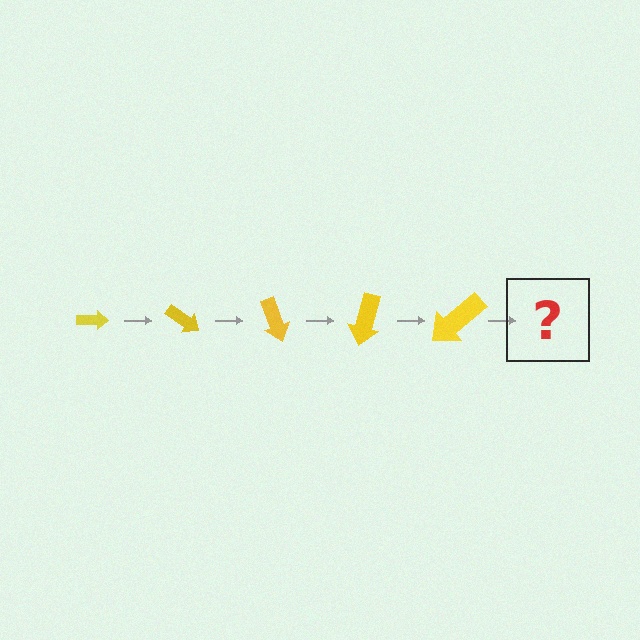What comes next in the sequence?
The next element should be an arrow, larger than the previous one and rotated 175 degrees from the start.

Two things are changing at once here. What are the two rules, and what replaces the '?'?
The two rules are that the arrow grows larger each step and it rotates 35 degrees each step. The '?' should be an arrow, larger than the previous one and rotated 175 degrees from the start.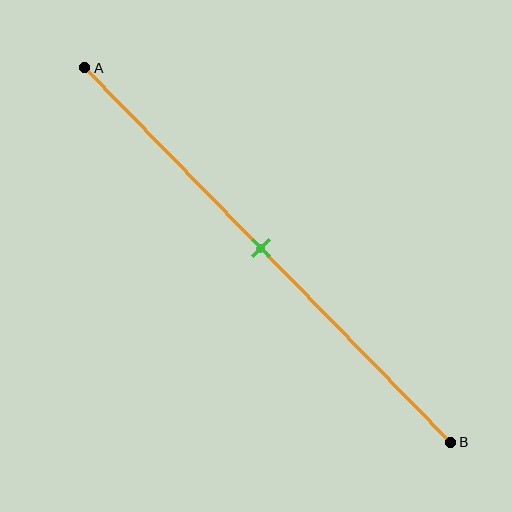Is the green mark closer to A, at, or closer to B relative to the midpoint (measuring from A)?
The green mark is approximately at the midpoint of segment AB.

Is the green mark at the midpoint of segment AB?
Yes, the mark is approximately at the midpoint.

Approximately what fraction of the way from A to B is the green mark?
The green mark is approximately 50% of the way from A to B.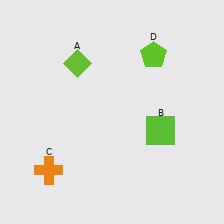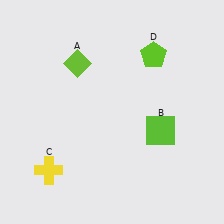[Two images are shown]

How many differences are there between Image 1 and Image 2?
There is 1 difference between the two images.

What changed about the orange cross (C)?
In Image 1, C is orange. In Image 2, it changed to yellow.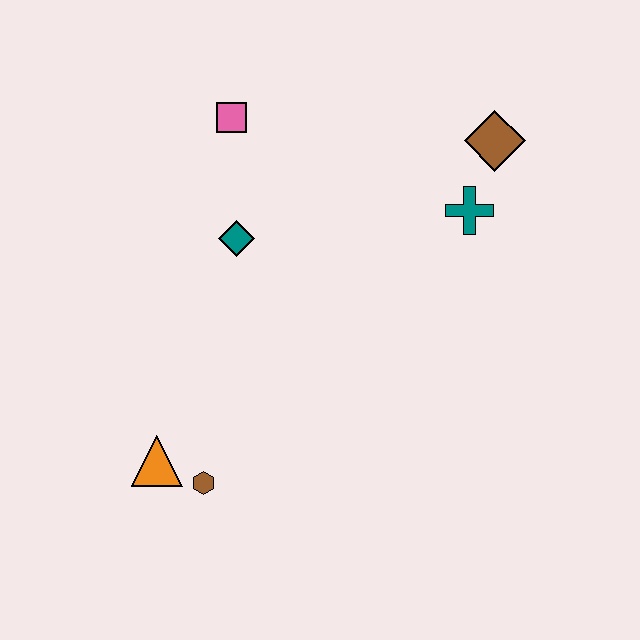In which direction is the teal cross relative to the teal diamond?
The teal cross is to the right of the teal diamond.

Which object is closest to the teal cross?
The brown diamond is closest to the teal cross.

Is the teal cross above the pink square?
No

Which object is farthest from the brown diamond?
The orange triangle is farthest from the brown diamond.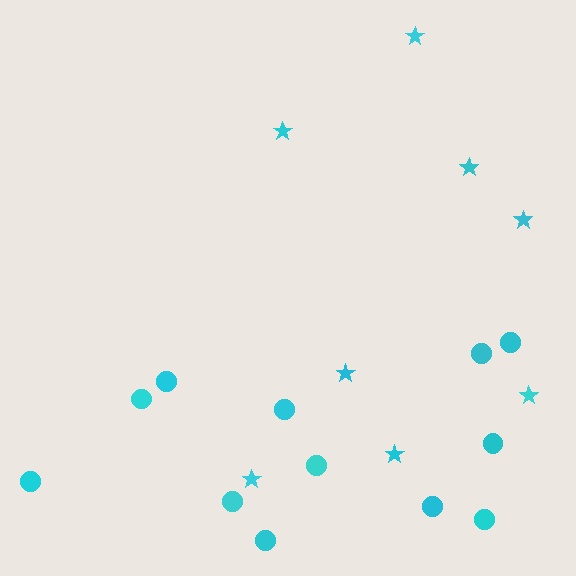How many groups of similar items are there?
There are 2 groups: one group of stars (8) and one group of circles (12).